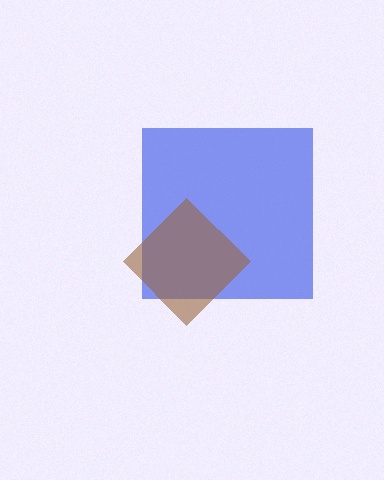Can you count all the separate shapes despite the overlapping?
Yes, there are 2 separate shapes.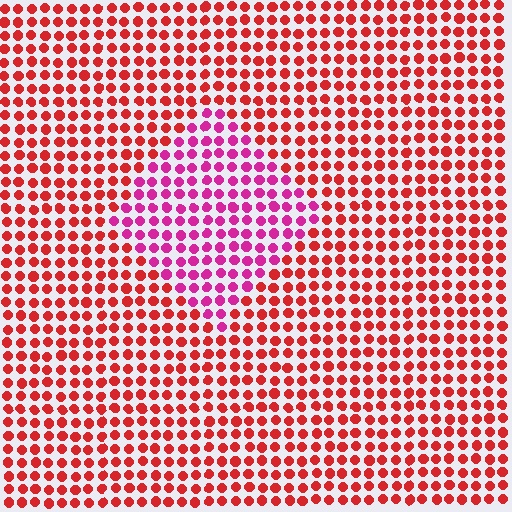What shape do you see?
I see a diamond.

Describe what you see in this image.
The image is filled with small red elements in a uniform arrangement. A diamond-shaped region is visible where the elements are tinted to a slightly different hue, forming a subtle color boundary.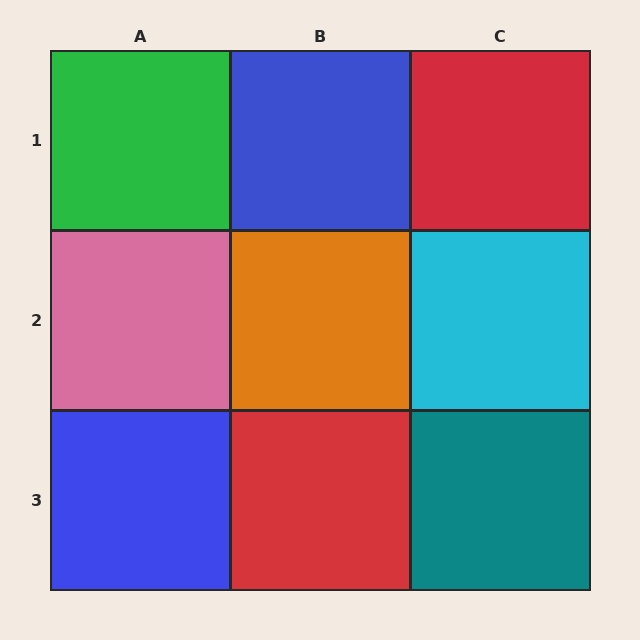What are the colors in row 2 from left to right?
Pink, orange, cyan.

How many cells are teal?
1 cell is teal.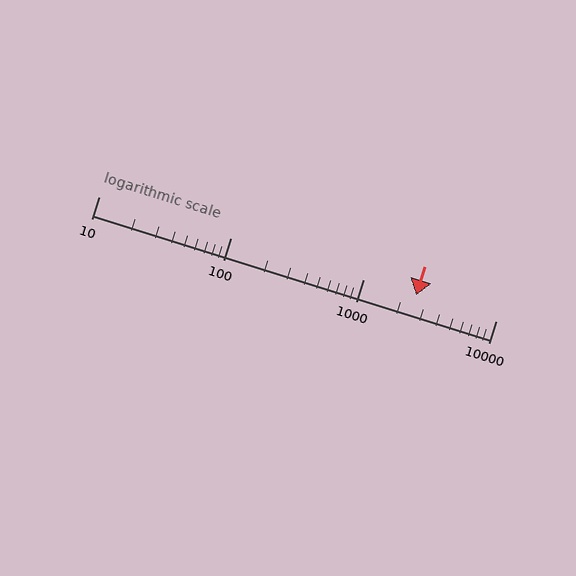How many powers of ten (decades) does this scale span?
The scale spans 3 decades, from 10 to 10000.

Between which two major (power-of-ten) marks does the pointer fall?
The pointer is between 1000 and 10000.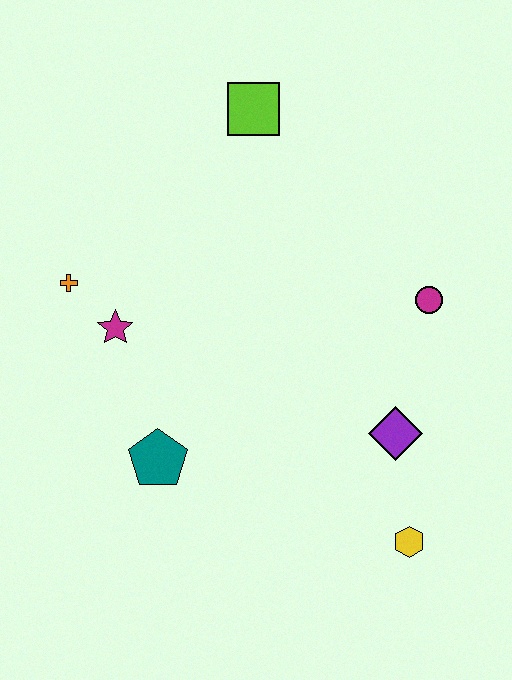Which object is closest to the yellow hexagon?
The purple diamond is closest to the yellow hexagon.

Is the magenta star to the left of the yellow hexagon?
Yes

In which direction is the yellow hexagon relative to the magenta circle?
The yellow hexagon is below the magenta circle.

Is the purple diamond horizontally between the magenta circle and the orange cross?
Yes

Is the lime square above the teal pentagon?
Yes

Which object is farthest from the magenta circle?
The orange cross is farthest from the magenta circle.